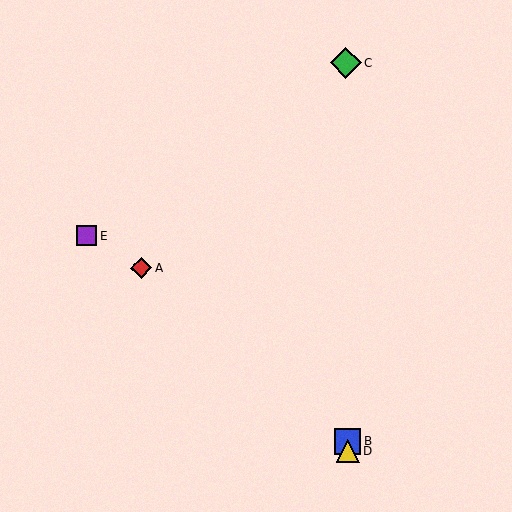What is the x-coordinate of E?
Object E is at x≈86.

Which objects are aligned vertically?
Objects B, C, D are aligned vertically.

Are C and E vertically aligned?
No, C is at x≈346 and E is at x≈86.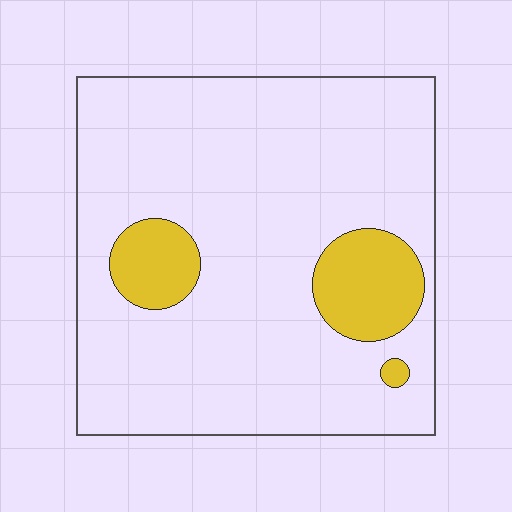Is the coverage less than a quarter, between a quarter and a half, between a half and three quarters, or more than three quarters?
Less than a quarter.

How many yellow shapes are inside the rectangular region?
3.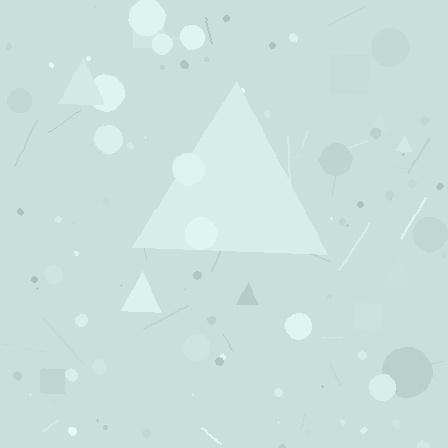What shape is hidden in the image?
A triangle is hidden in the image.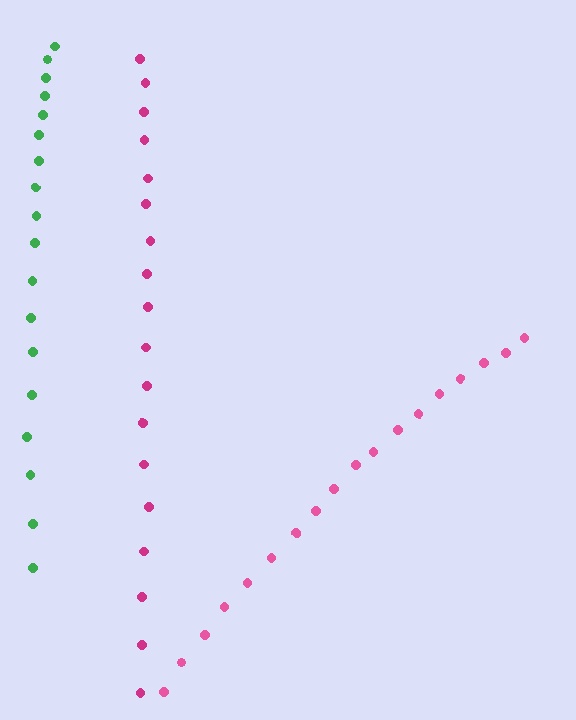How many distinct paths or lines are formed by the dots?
There are 3 distinct paths.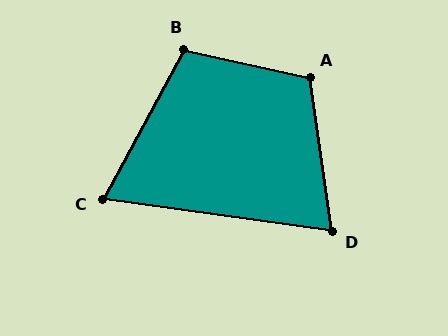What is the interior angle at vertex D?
Approximately 74 degrees (acute).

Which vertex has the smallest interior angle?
C, at approximately 70 degrees.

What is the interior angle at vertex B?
Approximately 106 degrees (obtuse).